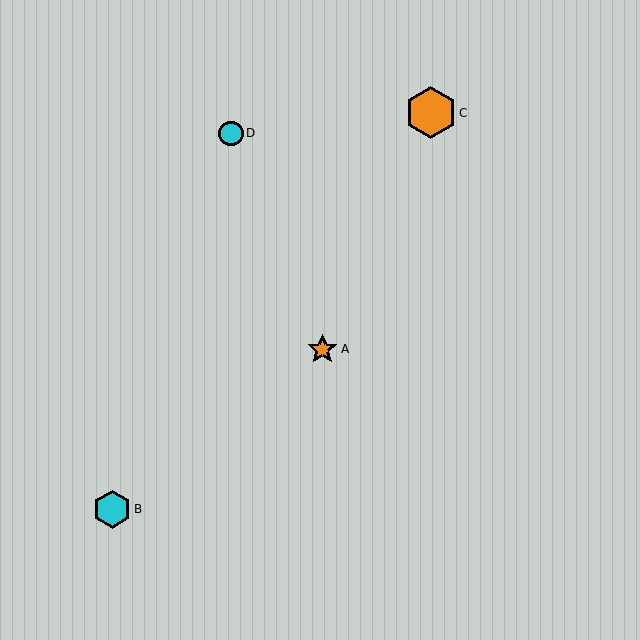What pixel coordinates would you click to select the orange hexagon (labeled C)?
Click at (431, 113) to select the orange hexagon C.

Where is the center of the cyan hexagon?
The center of the cyan hexagon is at (112, 509).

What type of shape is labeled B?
Shape B is a cyan hexagon.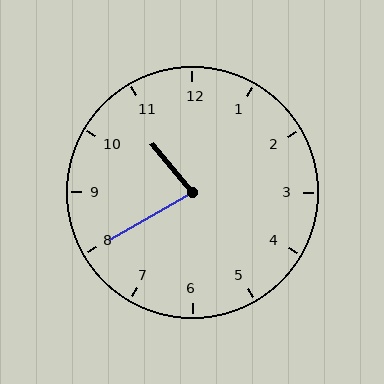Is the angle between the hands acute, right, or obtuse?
It is acute.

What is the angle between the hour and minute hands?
Approximately 80 degrees.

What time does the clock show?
10:40.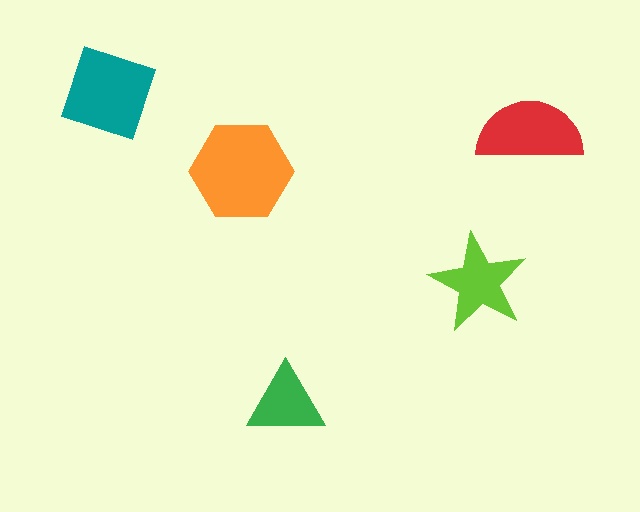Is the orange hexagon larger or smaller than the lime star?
Larger.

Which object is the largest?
The orange hexagon.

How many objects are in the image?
There are 5 objects in the image.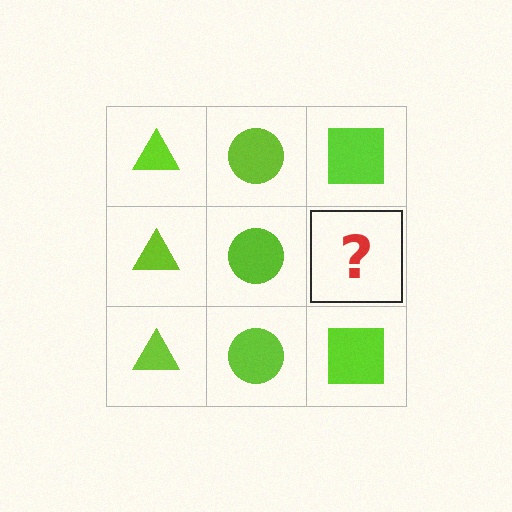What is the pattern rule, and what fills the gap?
The rule is that each column has a consistent shape. The gap should be filled with a lime square.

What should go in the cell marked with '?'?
The missing cell should contain a lime square.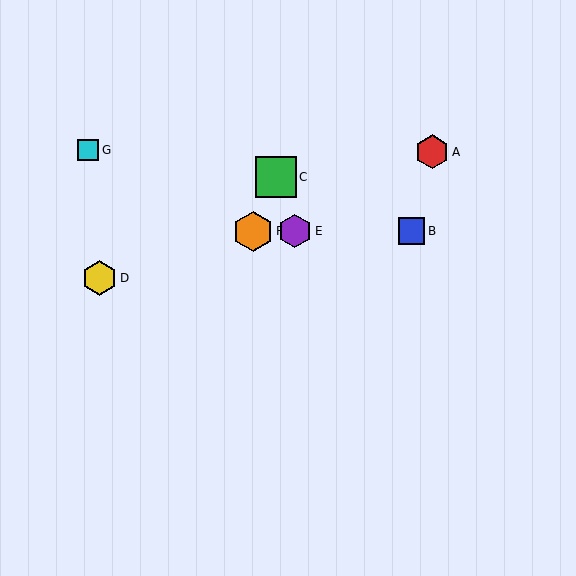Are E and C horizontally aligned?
No, E is at y≈231 and C is at y≈177.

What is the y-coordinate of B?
Object B is at y≈231.